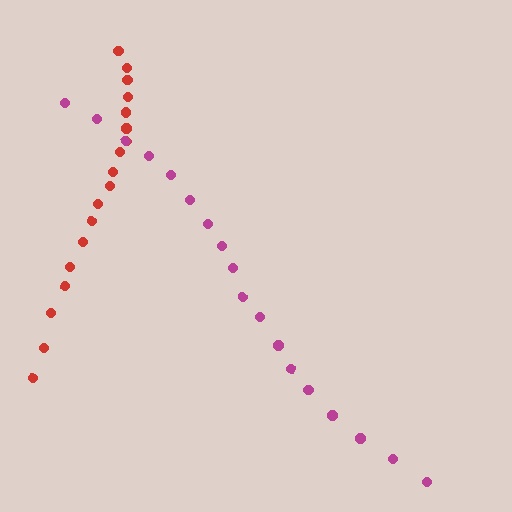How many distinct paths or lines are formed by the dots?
There are 2 distinct paths.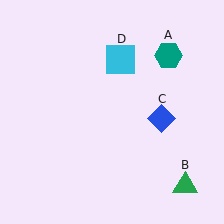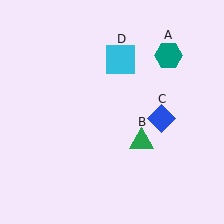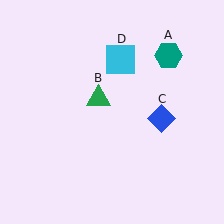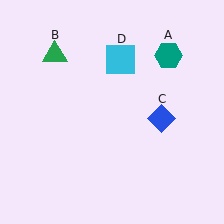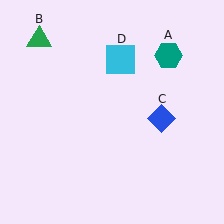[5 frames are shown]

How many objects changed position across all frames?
1 object changed position: green triangle (object B).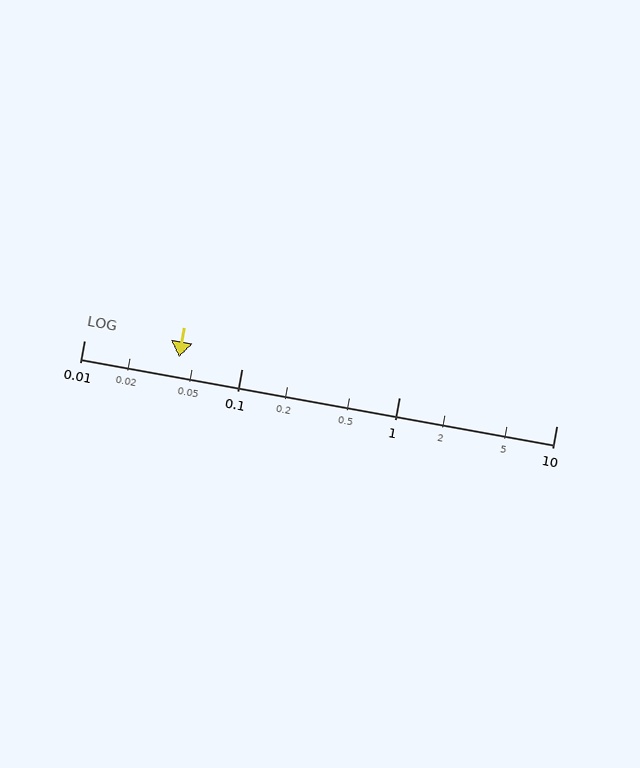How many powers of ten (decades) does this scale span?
The scale spans 3 decades, from 0.01 to 10.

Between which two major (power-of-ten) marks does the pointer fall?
The pointer is between 0.01 and 0.1.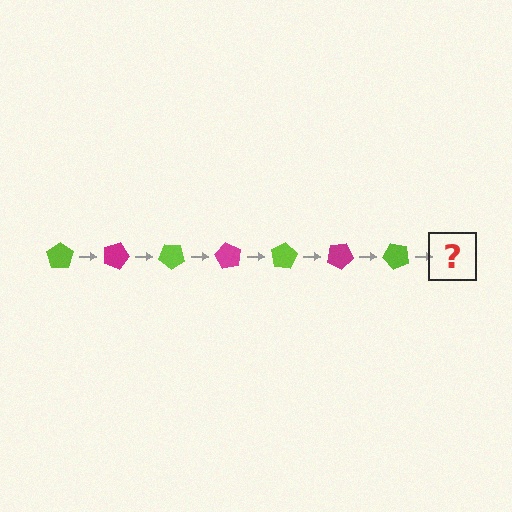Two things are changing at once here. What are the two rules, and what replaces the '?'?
The two rules are that it rotates 20 degrees each step and the color cycles through lime and magenta. The '?' should be a magenta pentagon, rotated 140 degrees from the start.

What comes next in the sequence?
The next element should be a magenta pentagon, rotated 140 degrees from the start.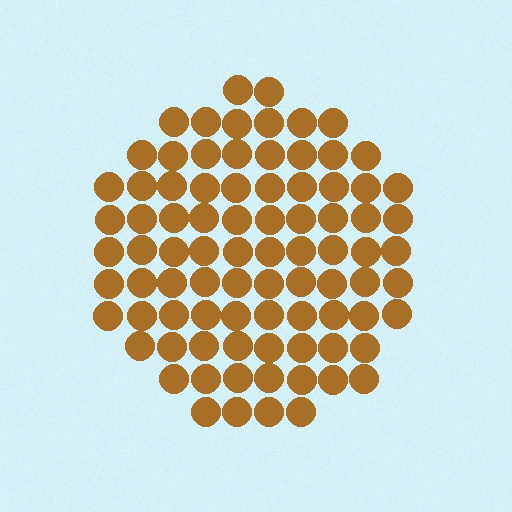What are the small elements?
The small elements are circles.